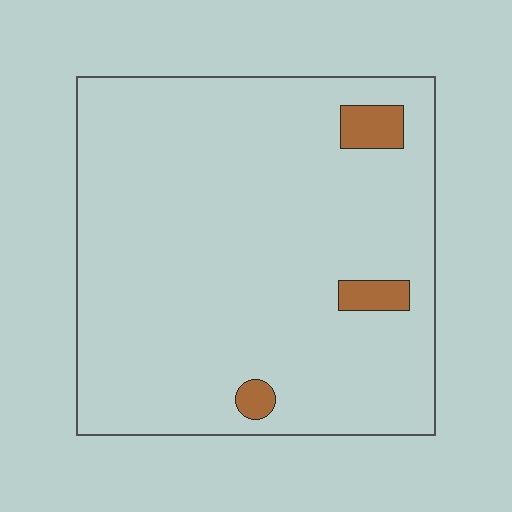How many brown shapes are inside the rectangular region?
3.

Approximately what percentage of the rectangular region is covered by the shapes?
Approximately 5%.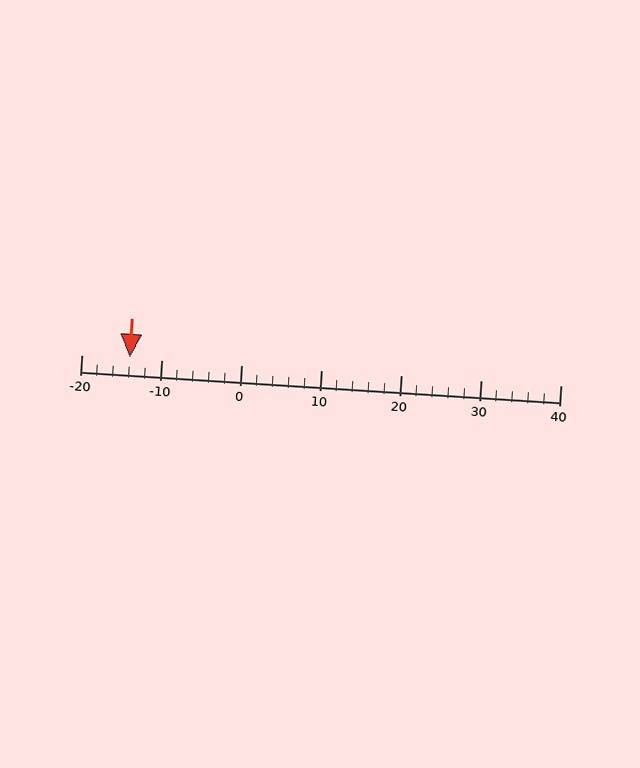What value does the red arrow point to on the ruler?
The red arrow points to approximately -14.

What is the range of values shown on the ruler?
The ruler shows values from -20 to 40.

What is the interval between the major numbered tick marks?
The major tick marks are spaced 10 units apart.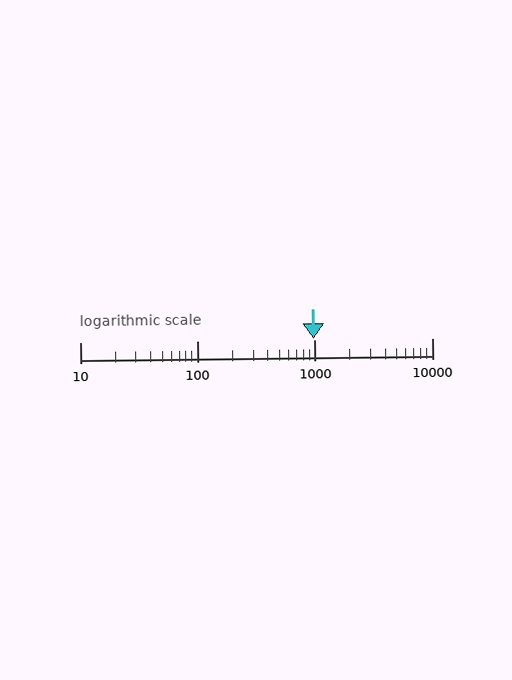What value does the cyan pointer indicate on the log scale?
The pointer indicates approximately 970.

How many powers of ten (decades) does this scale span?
The scale spans 3 decades, from 10 to 10000.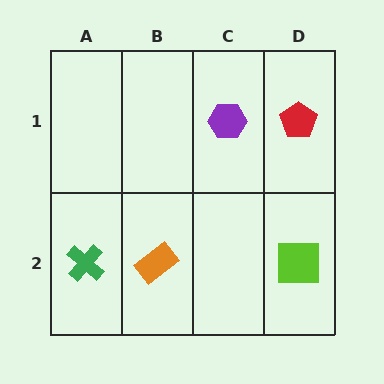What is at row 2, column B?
An orange rectangle.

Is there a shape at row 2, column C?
No, that cell is empty.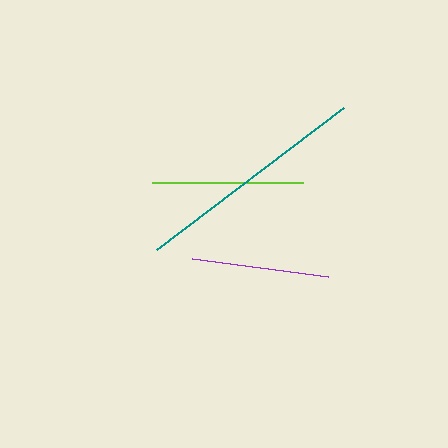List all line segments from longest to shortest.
From longest to shortest: teal, lime, purple.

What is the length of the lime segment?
The lime segment is approximately 152 pixels long.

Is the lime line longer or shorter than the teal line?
The teal line is longer than the lime line.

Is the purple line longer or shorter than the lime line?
The lime line is longer than the purple line.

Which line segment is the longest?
The teal line is the longest at approximately 235 pixels.